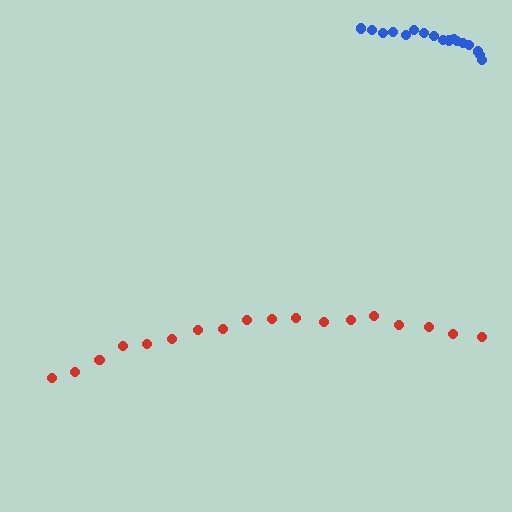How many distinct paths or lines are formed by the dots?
There are 2 distinct paths.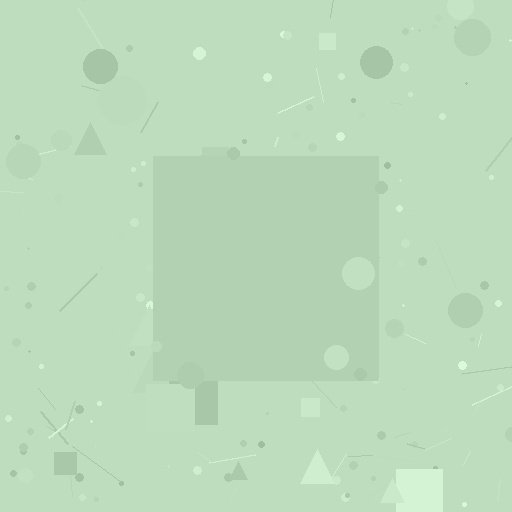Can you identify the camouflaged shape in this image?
The camouflaged shape is a square.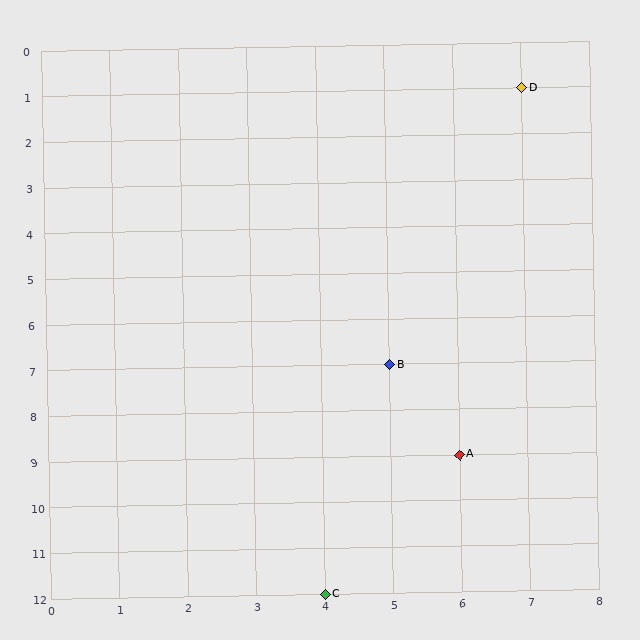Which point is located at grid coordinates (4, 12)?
Point C is at (4, 12).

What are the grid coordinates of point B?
Point B is at grid coordinates (5, 7).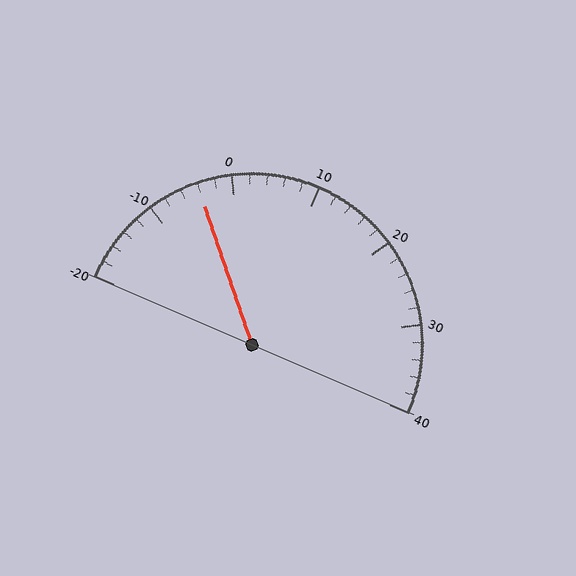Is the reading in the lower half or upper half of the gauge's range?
The reading is in the lower half of the range (-20 to 40).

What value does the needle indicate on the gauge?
The needle indicates approximately -4.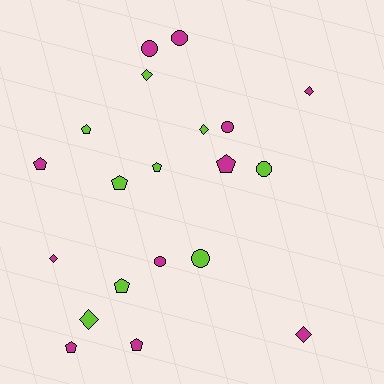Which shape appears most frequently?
Pentagon, with 8 objects.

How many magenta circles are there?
There are 4 magenta circles.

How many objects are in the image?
There are 20 objects.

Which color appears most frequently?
Magenta, with 11 objects.